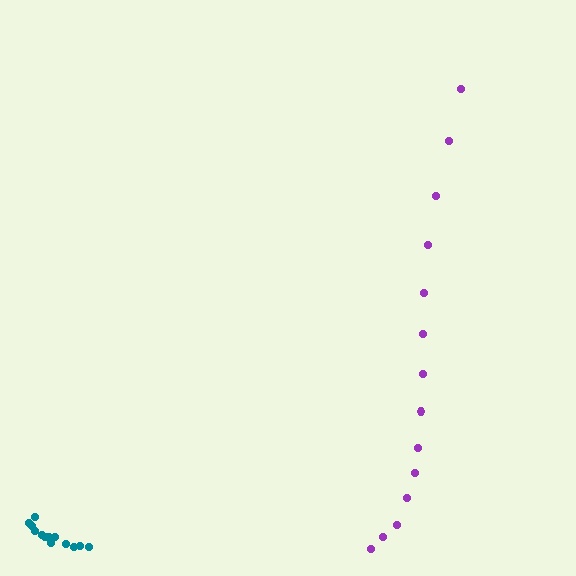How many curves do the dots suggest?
There are 2 distinct paths.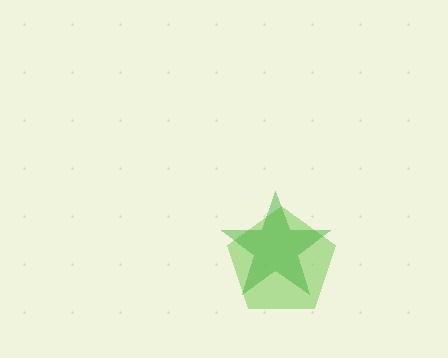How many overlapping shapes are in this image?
There are 2 overlapping shapes in the image.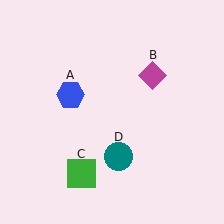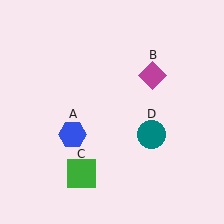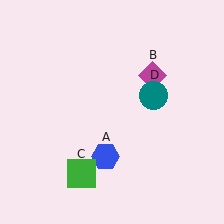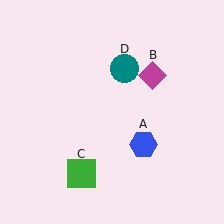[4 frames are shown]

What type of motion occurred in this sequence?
The blue hexagon (object A), teal circle (object D) rotated counterclockwise around the center of the scene.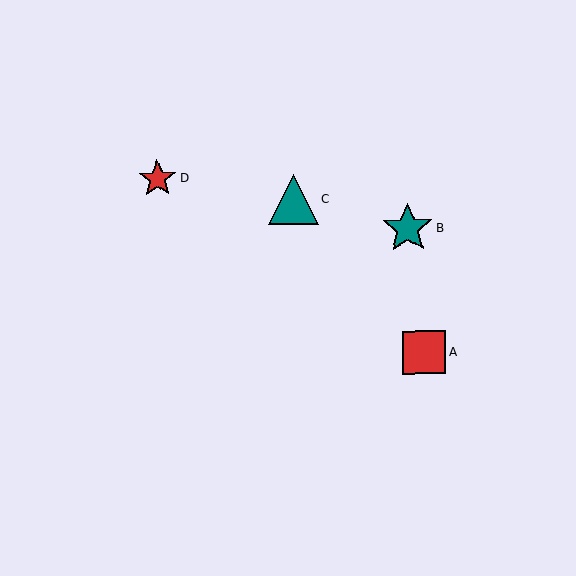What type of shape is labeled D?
Shape D is a red star.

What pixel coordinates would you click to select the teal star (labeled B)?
Click at (408, 228) to select the teal star B.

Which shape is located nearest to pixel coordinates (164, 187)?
The red star (labeled D) at (157, 179) is nearest to that location.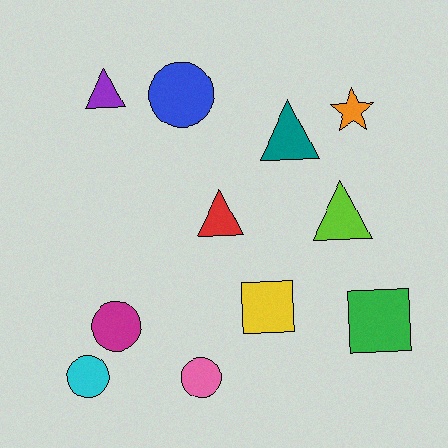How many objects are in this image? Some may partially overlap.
There are 11 objects.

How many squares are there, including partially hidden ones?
There are 2 squares.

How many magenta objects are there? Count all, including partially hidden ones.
There is 1 magenta object.